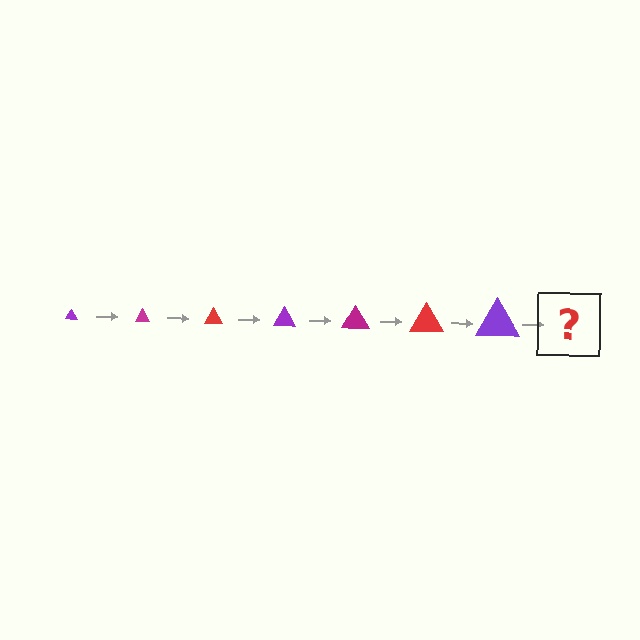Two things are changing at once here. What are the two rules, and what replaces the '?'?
The two rules are that the triangle grows larger each step and the color cycles through purple, magenta, and red. The '?' should be a magenta triangle, larger than the previous one.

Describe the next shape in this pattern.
It should be a magenta triangle, larger than the previous one.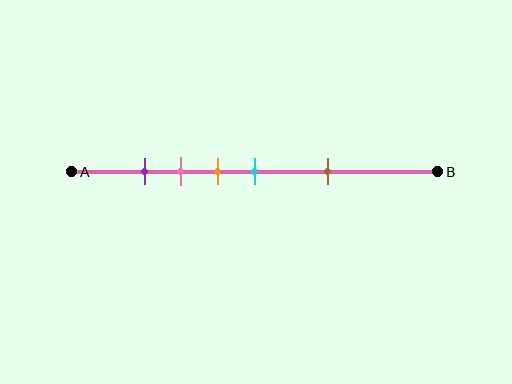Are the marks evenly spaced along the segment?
No, the marks are not evenly spaced.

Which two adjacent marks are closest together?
The purple and pink marks are the closest adjacent pair.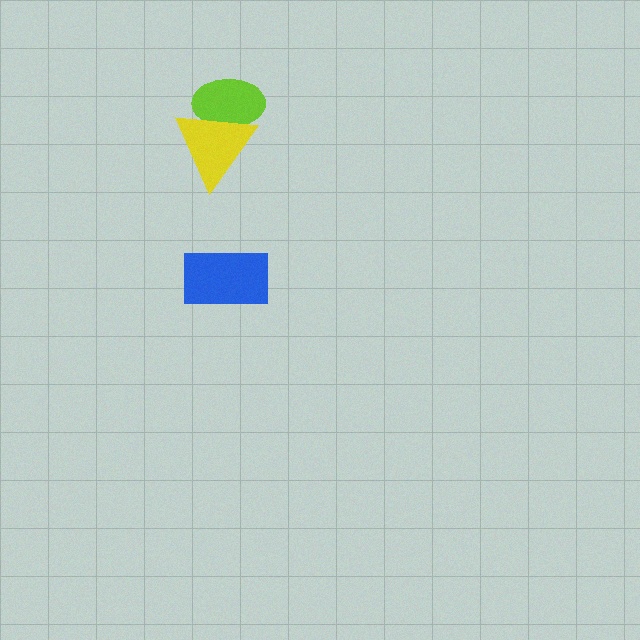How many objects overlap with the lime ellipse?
1 object overlaps with the lime ellipse.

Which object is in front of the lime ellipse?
The yellow triangle is in front of the lime ellipse.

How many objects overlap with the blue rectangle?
0 objects overlap with the blue rectangle.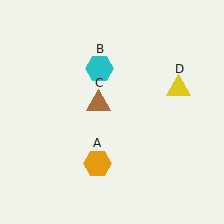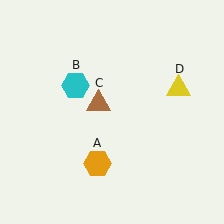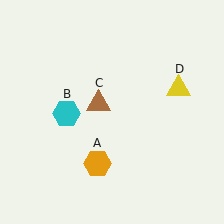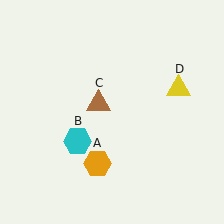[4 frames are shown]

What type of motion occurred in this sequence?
The cyan hexagon (object B) rotated counterclockwise around the center of the scene.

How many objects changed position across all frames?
1 object changed position: cyan hexagon (object B).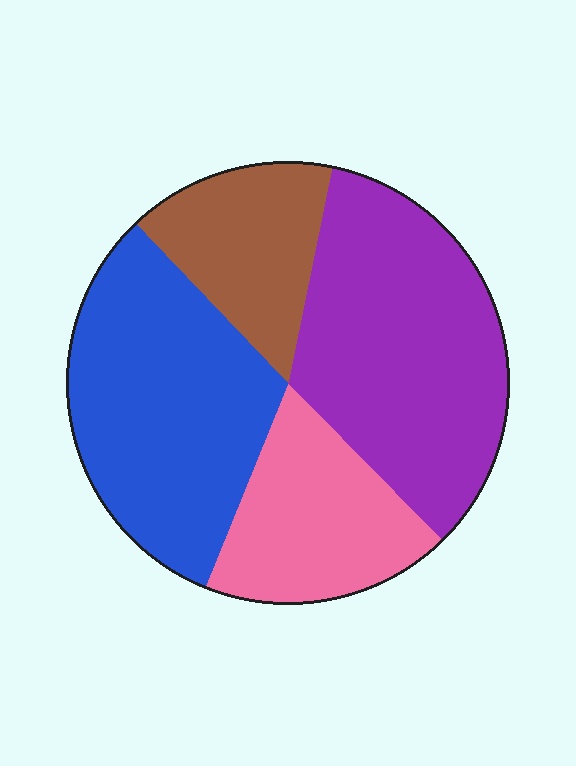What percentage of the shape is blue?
Blue covers 32% of the shape.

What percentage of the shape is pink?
Pink covers 18% of the shape.